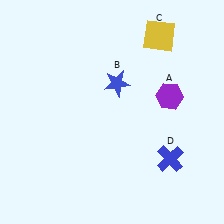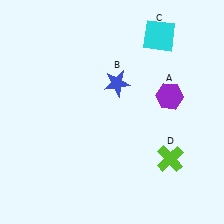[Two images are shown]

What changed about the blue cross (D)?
In Image 1, D is blue. In Image 2, it changed to lime.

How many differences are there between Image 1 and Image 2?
There are 2 differences between the two images.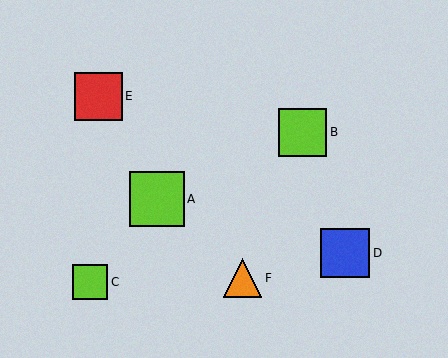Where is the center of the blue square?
The center of the blue square is at (345, 253).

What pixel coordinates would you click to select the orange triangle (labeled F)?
Click at (243, 278) to select the orange triangle F.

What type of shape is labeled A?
Shape A is a lime square.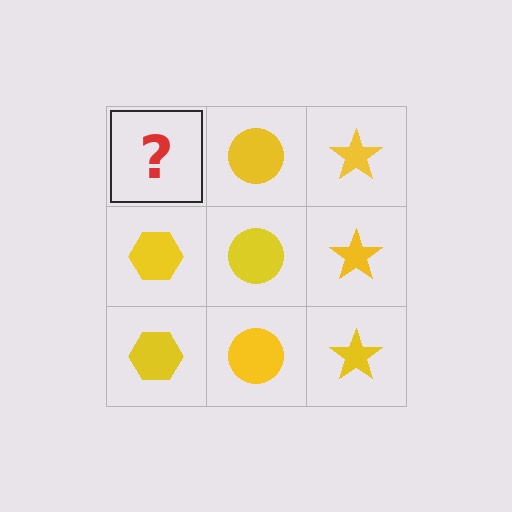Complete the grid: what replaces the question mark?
The question mark should be replaced with a yellow hexagon.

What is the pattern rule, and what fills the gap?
The rule is that each column has a consistent shape. The gap should be filled with a yellow hexagon.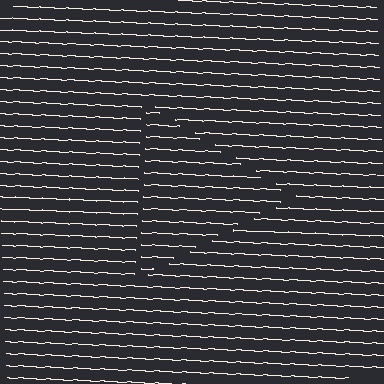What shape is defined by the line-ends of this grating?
An illusory triangle. The interior of the shape contains the same grating, shifted by half a period — the contour is defined by the phase discontinuity where line-ends from the inner and outer gratings abut.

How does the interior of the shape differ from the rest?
The interior of the shape contains the same grating, shifted by half a period — the contour is defined by the phase discontinuity where line-ends from the inner and outer gratings abut.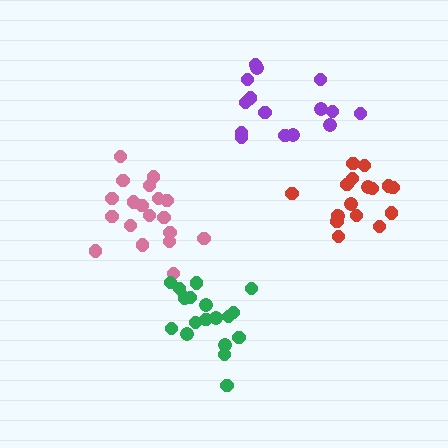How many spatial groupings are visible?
There are 4 spatial groupings.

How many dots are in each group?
Group 1: 19 dots, Group 2: 15 dots, Group 3: 17 dots, Group 4: 18 dots (69 total).